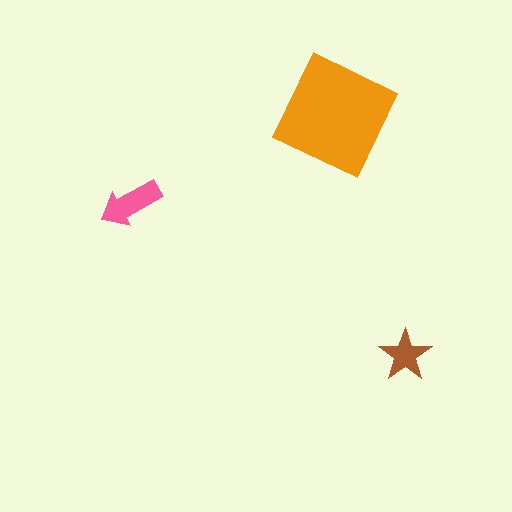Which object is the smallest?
The brown star.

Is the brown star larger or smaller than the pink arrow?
Smaller.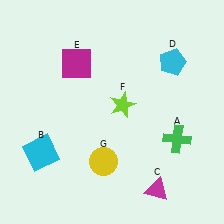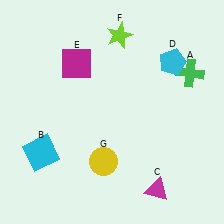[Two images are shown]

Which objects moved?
The objects that moved are: the green cross (A), the lime star (F).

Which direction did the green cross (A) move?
The green cross (A) moved up.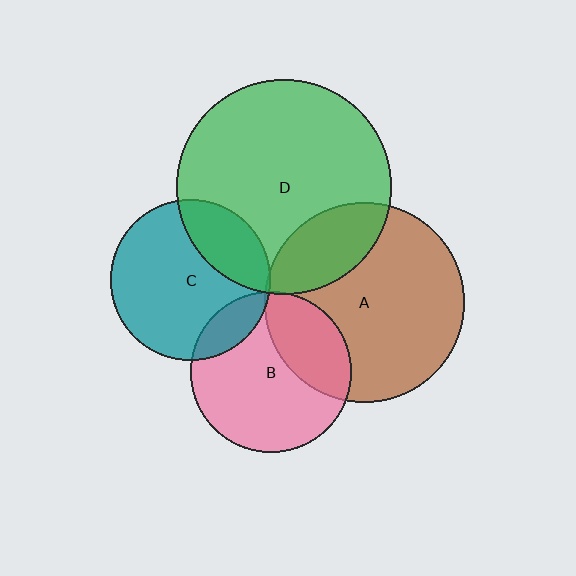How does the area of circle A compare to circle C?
Approximately 1.5 times.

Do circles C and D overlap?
Yes.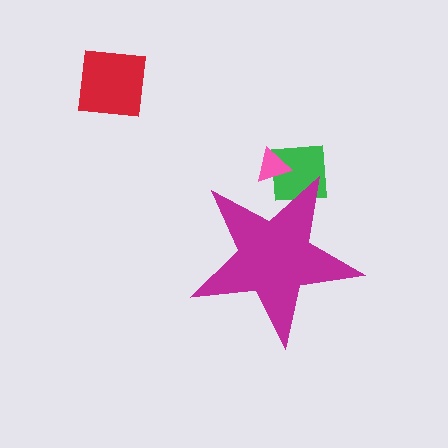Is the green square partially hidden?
Yes, the green square is partially hidden behind the magenta star.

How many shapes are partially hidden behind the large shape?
2 shapes are partially hidden.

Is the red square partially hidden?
No, the red square is fully visible.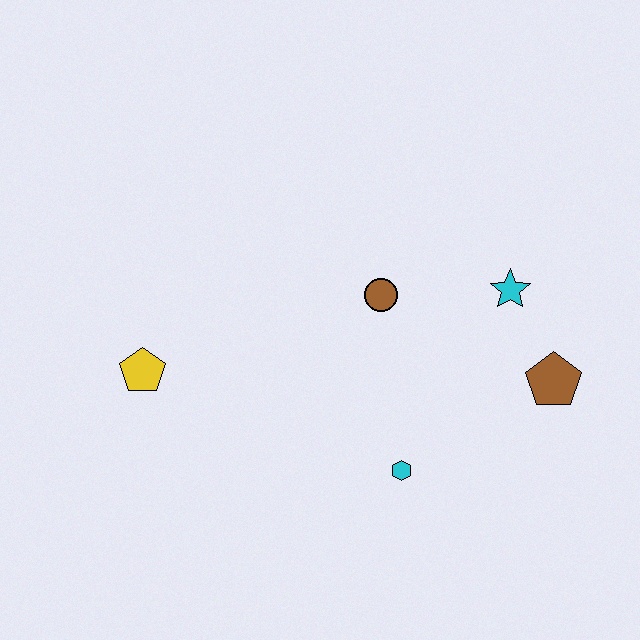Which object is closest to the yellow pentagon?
The brown circle is closest to the yellow pentagon.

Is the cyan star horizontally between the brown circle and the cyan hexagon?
No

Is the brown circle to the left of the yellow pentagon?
No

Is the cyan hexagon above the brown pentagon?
No